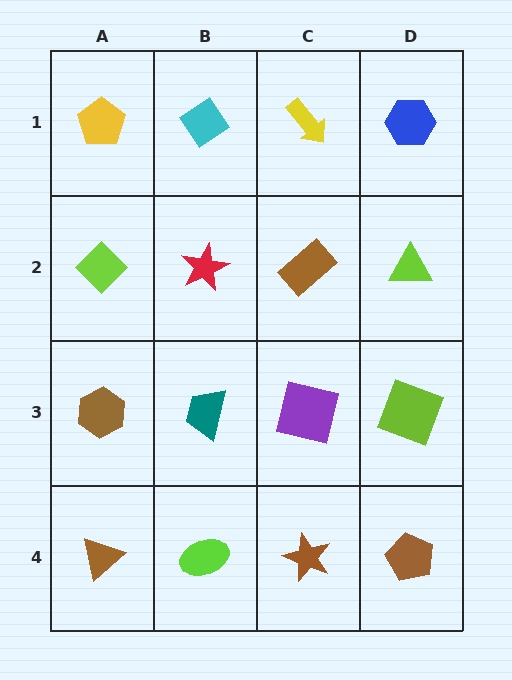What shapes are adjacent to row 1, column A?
A lime diamond (row 2, column A), a cyan diamond (row 1, column B).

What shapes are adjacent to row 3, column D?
A lime triangle (row 2, column D), a brown pentagon (row 4, column D), a purple square (row 3, column C).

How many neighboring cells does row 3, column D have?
3.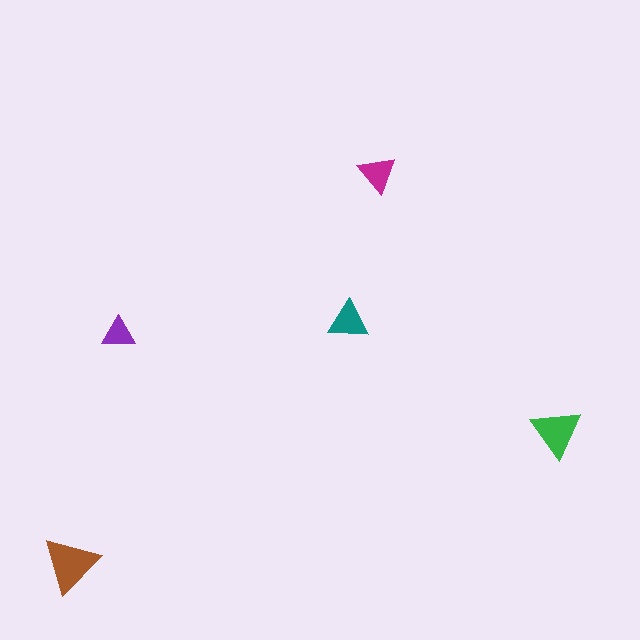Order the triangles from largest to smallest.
the brown one, the green one, the teal one, the magenta one, the purple one.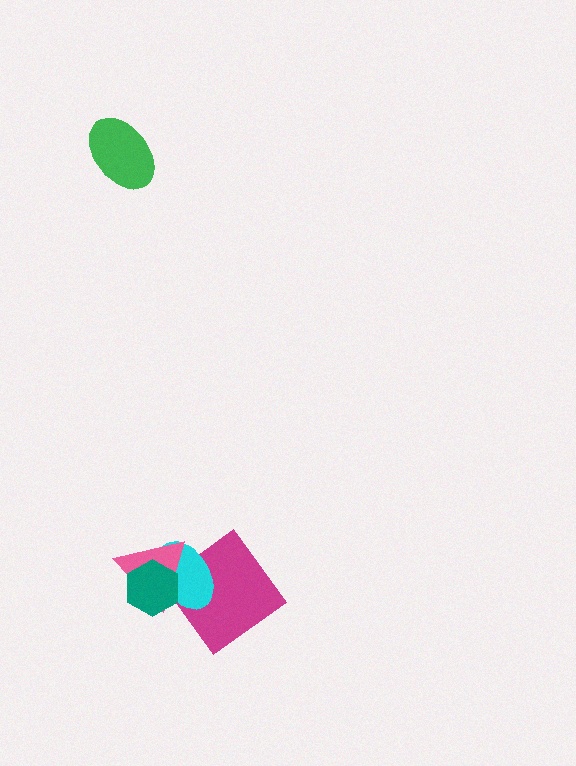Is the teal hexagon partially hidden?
No, no other shape covers it.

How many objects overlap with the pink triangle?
3 objects overlap with the pink triangle.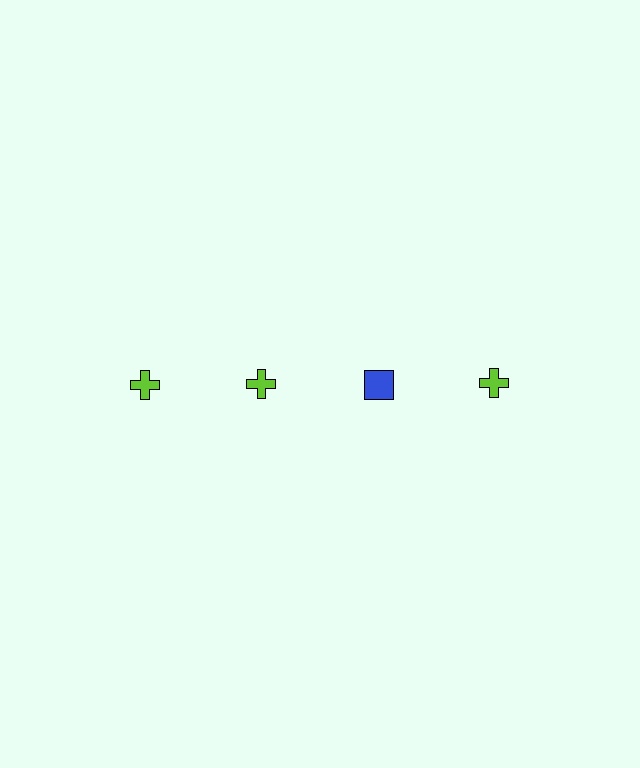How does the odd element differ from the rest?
It differs in both color (blue instead of lime) and shape (square instead of cross).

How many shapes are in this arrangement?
There are 4 shapes arranged in a grid pattern.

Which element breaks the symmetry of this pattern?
The blue square in the top row, center column breaks the symmetry. All other shapes are lime crosses.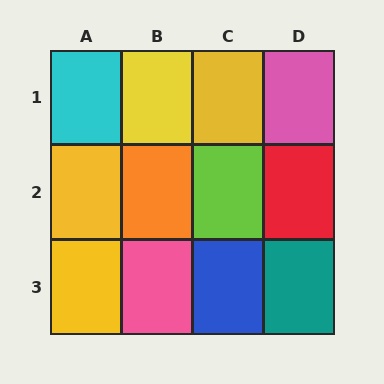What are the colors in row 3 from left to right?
Yellow, pink, blue, teal.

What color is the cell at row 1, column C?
Yellow.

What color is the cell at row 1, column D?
Pink.